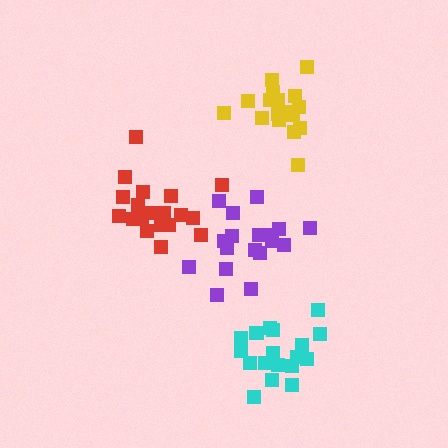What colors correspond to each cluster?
The clusters are colored: red, purple, yellow, cyan.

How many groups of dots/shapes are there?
There are 4 groups.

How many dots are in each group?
Group 1: 20 dots, Group 2: 18 dots, Group 3: 18 dots, Group 4: 19 dots (75 total).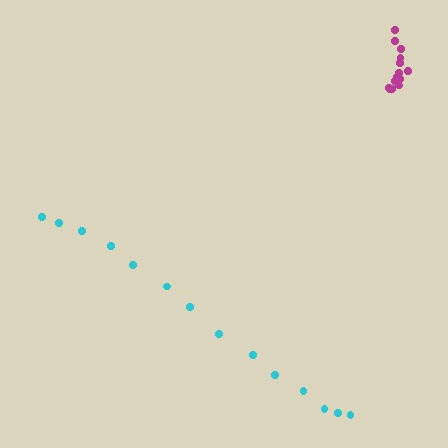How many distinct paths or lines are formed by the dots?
There are 2 distinct paths.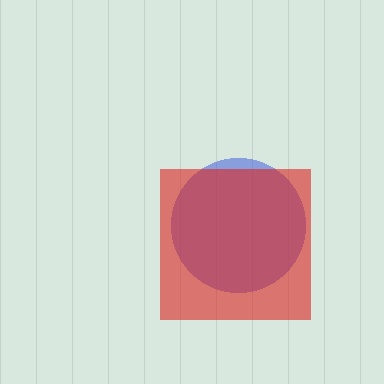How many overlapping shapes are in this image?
There are 2 overlapping shapes in the image.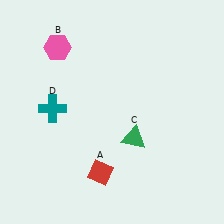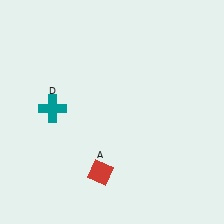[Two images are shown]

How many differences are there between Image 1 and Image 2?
There are 2 differences between the two images.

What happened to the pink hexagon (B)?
The pink hexagon (B) was removed in Image 2. It was in the top-left area of Image 1.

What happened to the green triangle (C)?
The green triangle (C) was removed in Image 2. It was in the bottom-right area of Image 1.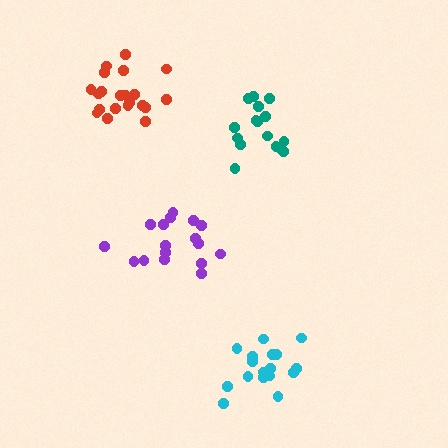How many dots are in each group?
Group 1: 16 dots, Group 2: 17 dots, Group 3: 21 dots, Group 4: 17 dots (71 total).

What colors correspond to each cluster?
The clusters are colored: teal, cyan, red, purple.